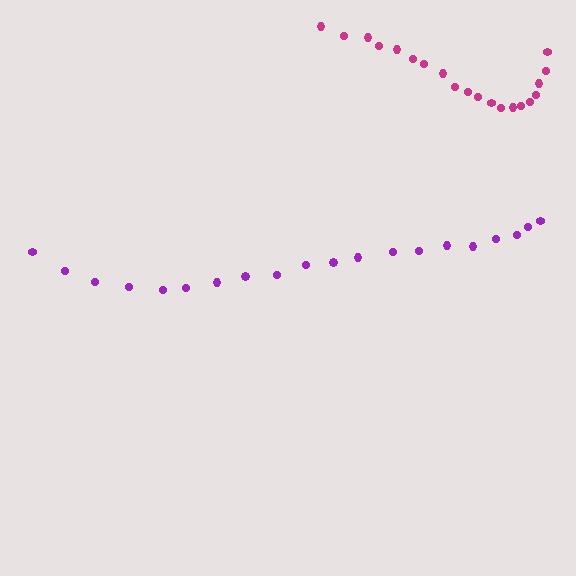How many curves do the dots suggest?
There are 2 distinct paths.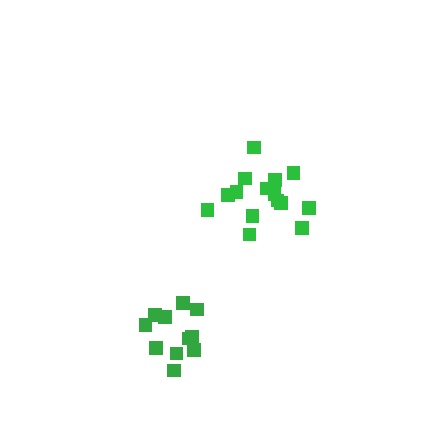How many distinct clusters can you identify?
There are 2 distinct clusters.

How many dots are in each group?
Group 1: 15 dots, Group 2: 11 dots (26 total).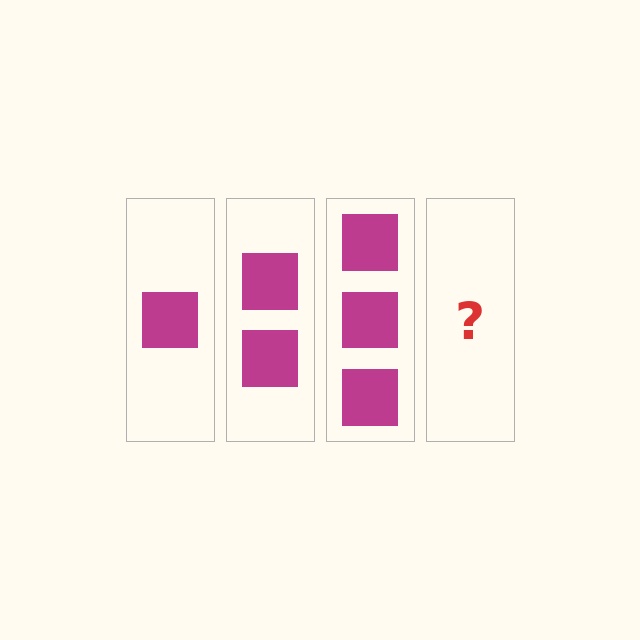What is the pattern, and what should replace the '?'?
The pattern is that each step adds one more square. The '?' should be 4 squares.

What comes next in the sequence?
The next element should be 4 squares.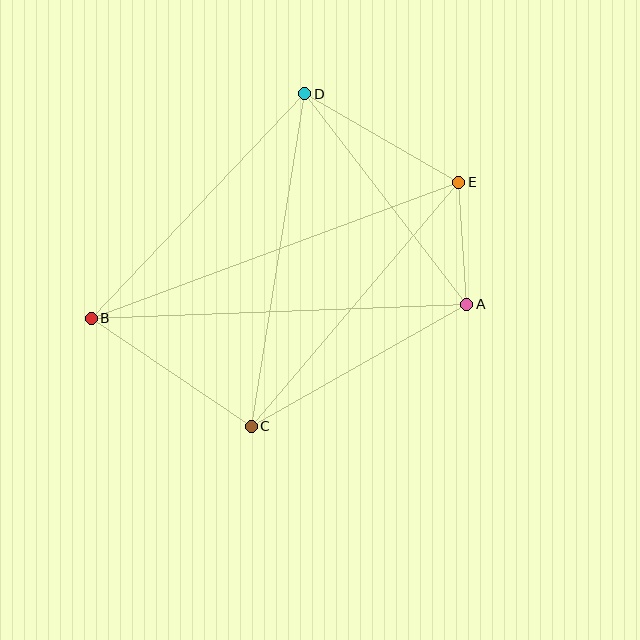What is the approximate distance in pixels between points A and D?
The distance between A and D is approximately 266 pixels.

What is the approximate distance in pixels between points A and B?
The distance between A and B is approximately 376 pixels.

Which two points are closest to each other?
Points A and E are closest to each other.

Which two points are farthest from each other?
Points B and E are farthest from each other.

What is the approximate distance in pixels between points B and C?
The distance between B and C is approximately 193 pixels.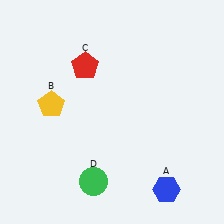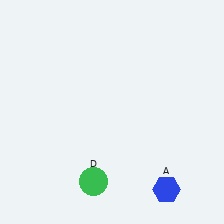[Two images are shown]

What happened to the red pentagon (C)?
The red pentagon (C) was removed in Image 2. It was in the top-left area of Image 1.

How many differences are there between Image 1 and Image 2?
There are 2 differences between the two images.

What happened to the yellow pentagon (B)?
The yellow pentagon (B) was removed in Image 2. It was in the top-left area of Image 1.